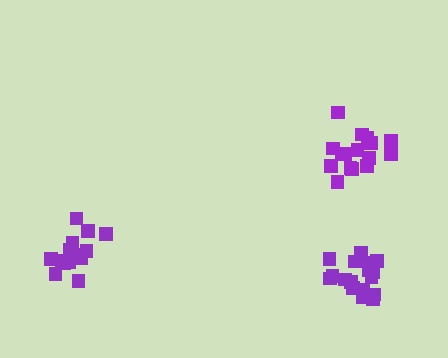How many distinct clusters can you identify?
There are 3 distinct clusters.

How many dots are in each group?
Group 1: 18 dots, Group 2: 16 dots, Group 3: 15 dots (49 total).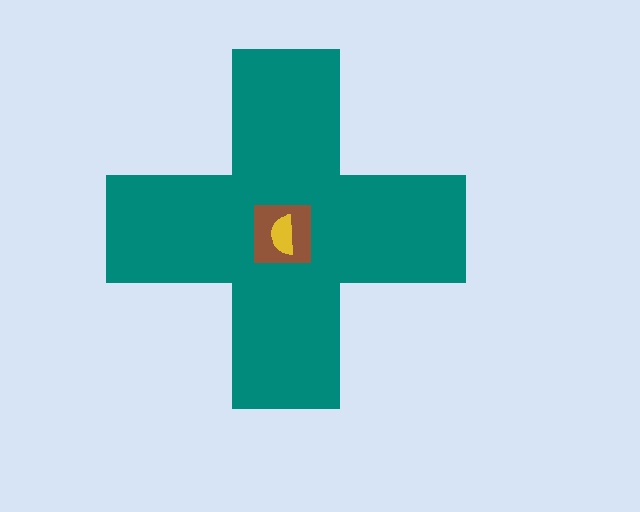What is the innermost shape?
The yellow semicircle.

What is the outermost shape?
The teal cross.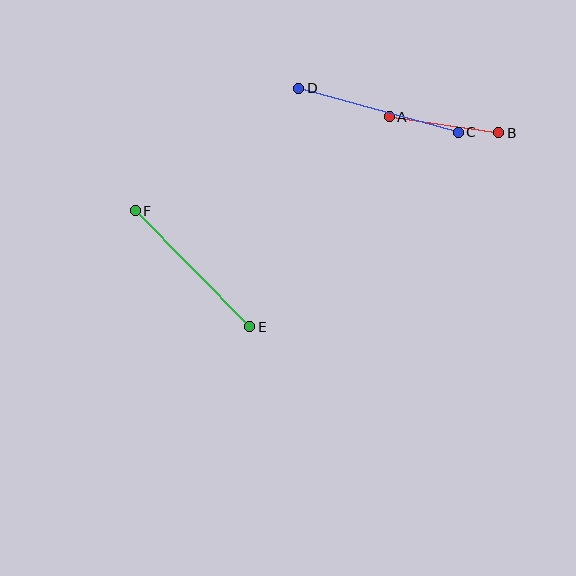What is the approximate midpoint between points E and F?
The midpoint is at approximately (193, 269) pixels.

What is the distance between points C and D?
The distance is approximately 166 pixels.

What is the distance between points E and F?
The distance is approximately 163 pixels.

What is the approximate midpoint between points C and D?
The midpoint is at approximately (379, 110) pixels.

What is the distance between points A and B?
The distance is approximately 111 pixels.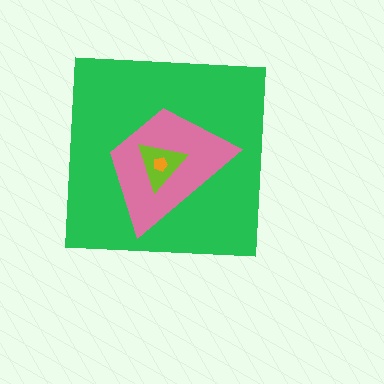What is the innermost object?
The orange pentagon.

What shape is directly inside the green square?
The pink trapezoid.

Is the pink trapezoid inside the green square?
Yes.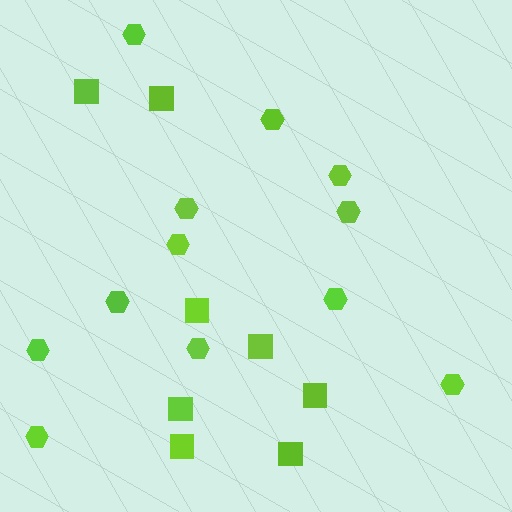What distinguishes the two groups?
There are 2 groups: one group of hexagons (12) and one group of squares (8).